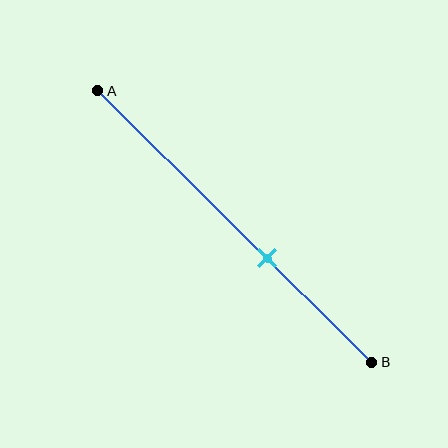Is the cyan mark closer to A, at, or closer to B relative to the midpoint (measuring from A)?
The cyan mark is closer to point B than the midpoint of segment AB.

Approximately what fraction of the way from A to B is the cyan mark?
The cyan mark is approximately 60% of the way from A to B.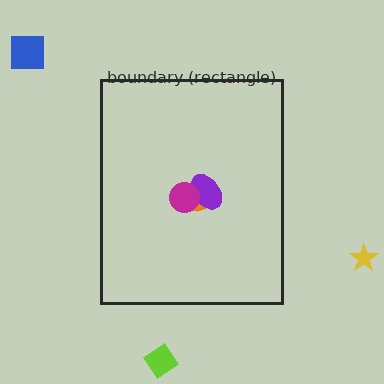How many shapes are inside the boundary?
3 inside, 3 outside.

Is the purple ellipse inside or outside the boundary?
Inside.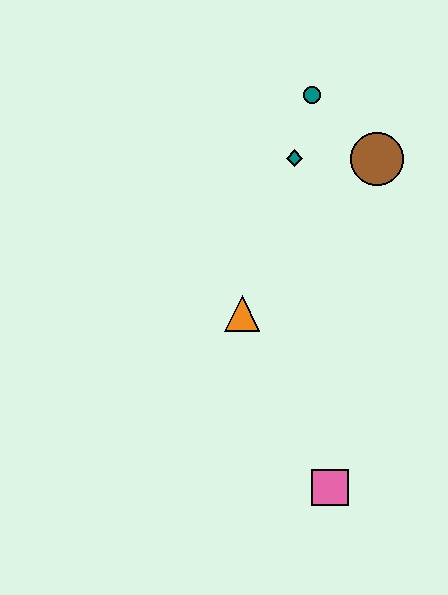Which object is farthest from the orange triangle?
The teal circle is farthest from the orange triangle.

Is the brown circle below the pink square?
No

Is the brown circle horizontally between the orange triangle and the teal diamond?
No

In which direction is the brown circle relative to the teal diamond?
The brown circle is to the right of the teal diamond.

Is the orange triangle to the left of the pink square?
Yes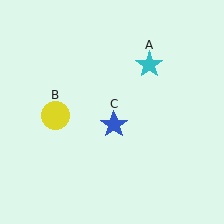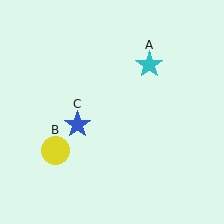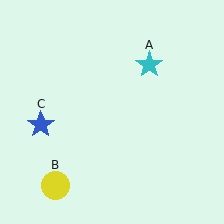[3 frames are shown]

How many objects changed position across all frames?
2 objects changed position: yellow circle (object B), blue star (object C).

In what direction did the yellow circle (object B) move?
The yellow circle (object B) moved down.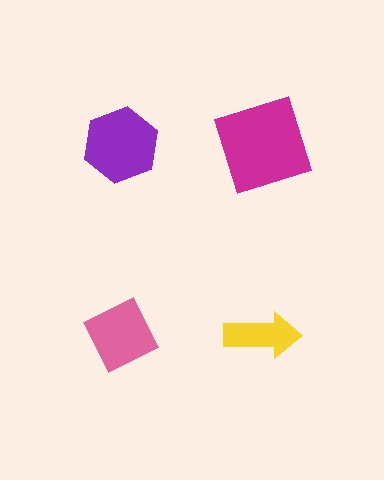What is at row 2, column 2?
A yellow arrow.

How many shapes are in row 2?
2 shapes.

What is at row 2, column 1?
A pink diamond.